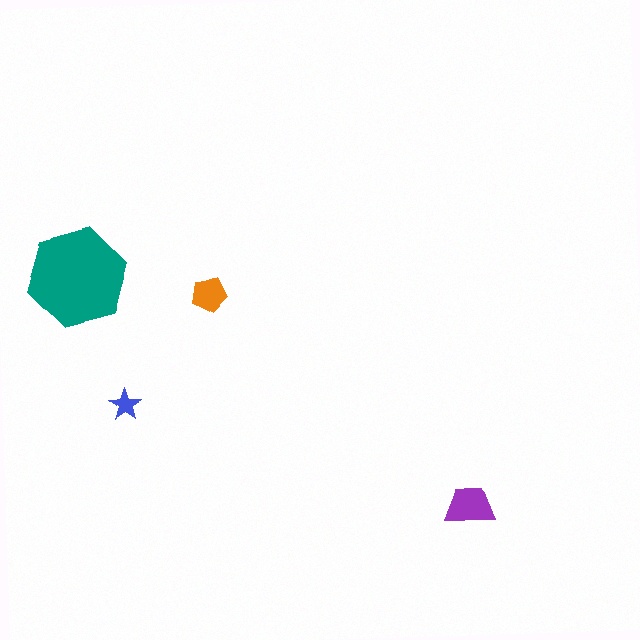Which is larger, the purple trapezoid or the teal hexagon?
The teal hexagon.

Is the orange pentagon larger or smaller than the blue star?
Larger.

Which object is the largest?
The teal hexagon.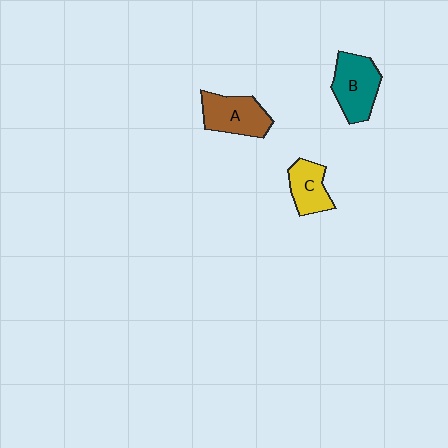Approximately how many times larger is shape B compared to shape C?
Approximately 1.4 times.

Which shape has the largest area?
Shape B (teal).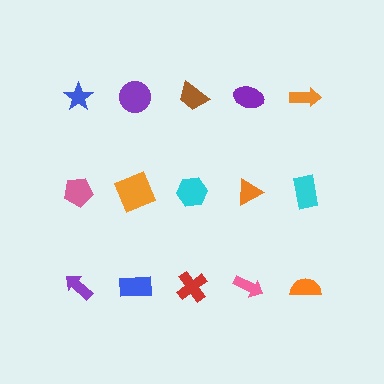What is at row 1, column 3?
A brown trapezoid.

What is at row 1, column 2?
A purple circle.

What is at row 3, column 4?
A pink arrow.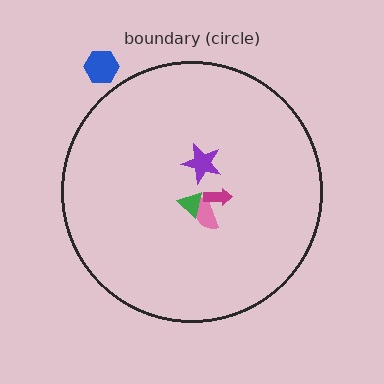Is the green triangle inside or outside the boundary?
Inside.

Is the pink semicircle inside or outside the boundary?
Inside.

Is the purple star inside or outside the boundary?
Inside.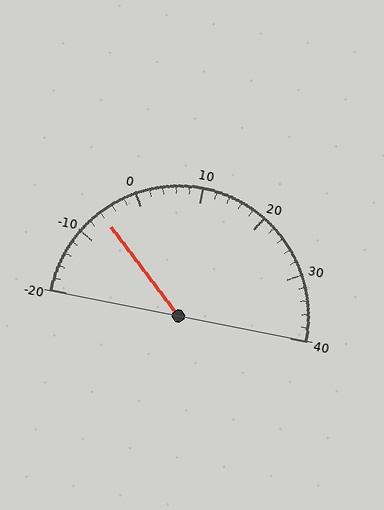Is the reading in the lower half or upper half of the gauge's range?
The reading is in the lower half of the range (-20 to 40).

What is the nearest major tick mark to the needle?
The nearest major tick mark is -10.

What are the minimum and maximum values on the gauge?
The gauge ranges from -20 to 40.